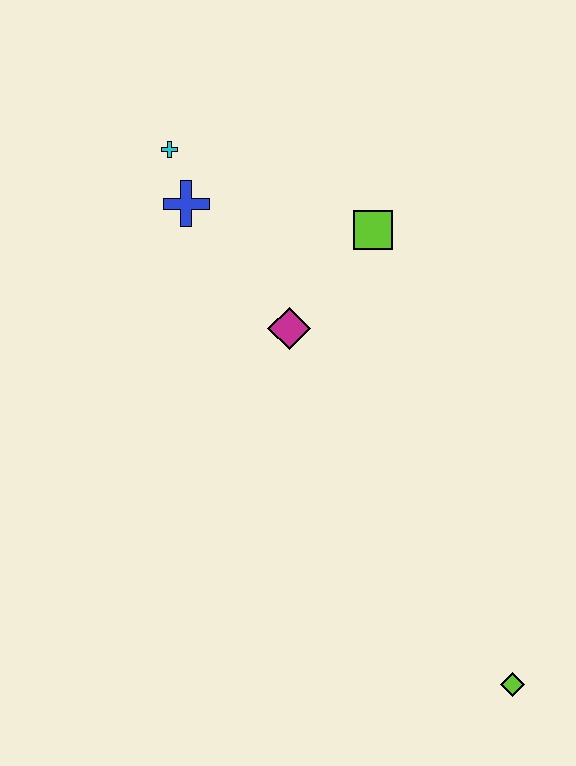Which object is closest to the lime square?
The magenta diamond is closest to the lime square.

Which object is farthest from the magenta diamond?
The lime diamond is farthest from the magenta diamond.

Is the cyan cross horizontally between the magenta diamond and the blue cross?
No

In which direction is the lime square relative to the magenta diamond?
The lime square is above the magenta diamond.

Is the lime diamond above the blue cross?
No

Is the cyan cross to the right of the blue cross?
No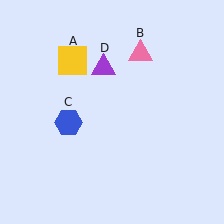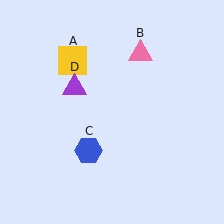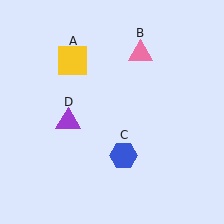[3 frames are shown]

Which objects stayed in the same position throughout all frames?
Yellow square (object A) and pink triangle (object B) remained stationary.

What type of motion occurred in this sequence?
The blue hexagon (object C), purple triangle (object D) rotated counterclockwise around the center of the scene.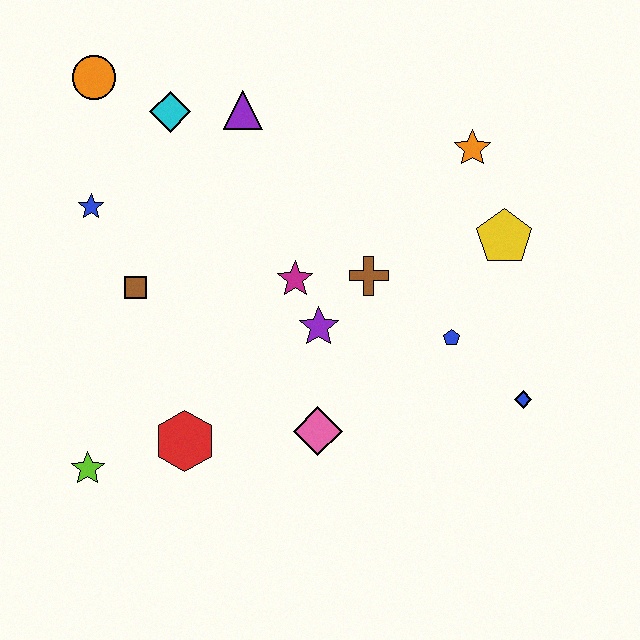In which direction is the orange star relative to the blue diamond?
The orange star is above the blue diamond.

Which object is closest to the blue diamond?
The blue pentagon is closest to the blue diamond.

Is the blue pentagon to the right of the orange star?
No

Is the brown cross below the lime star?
No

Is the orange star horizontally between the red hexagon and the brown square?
No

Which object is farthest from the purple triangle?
The blue diamond is farthest from the purple triangle.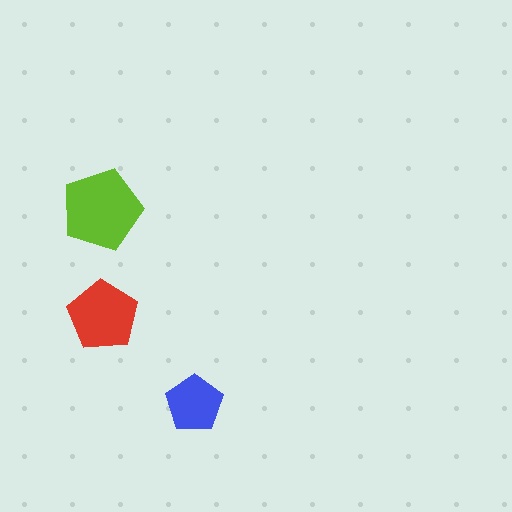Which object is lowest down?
The blue pentagon is bottommost.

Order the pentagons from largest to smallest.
the lime one, the red one, the blue one.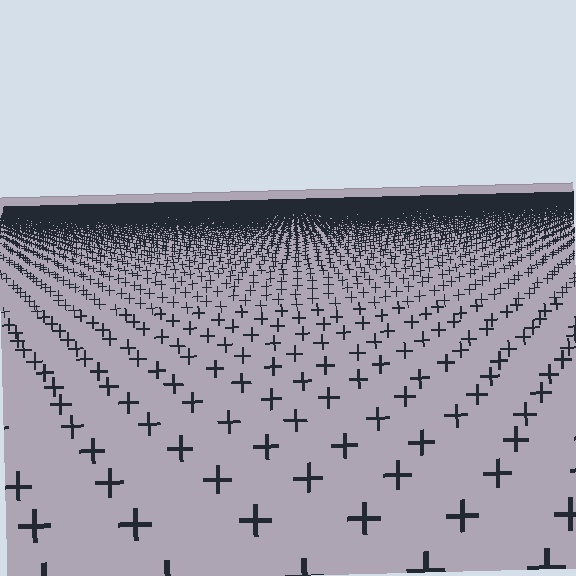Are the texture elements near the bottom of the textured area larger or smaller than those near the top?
Larger. Near the bottom, elements are closer to the viewer and appear at a bigger on-screen size.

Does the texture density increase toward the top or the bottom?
Density increases toward the top.